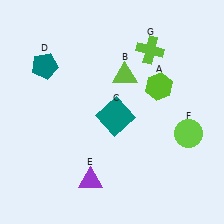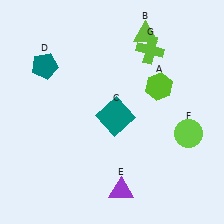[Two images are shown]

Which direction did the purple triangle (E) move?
The purple triangle (E) moved right.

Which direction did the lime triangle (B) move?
The lime triangle (B) moved up.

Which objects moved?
The objects that moved are: the lime triangle (B), the purple triangle (E).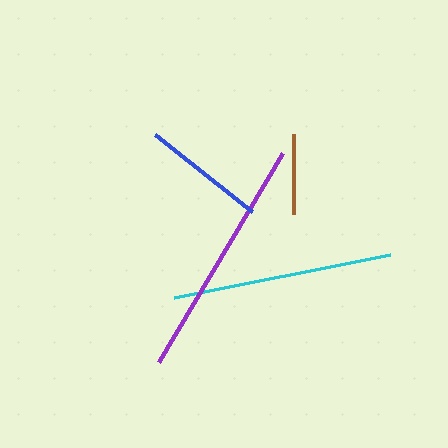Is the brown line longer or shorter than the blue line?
The blue line is longer than the brown line.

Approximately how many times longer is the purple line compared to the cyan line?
The purple line is approximately 1.1 times the length of the cyan line.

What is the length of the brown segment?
The brown segment is approximately 80 pixels long.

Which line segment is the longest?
The purple line is the longest at approximately 243 pixels.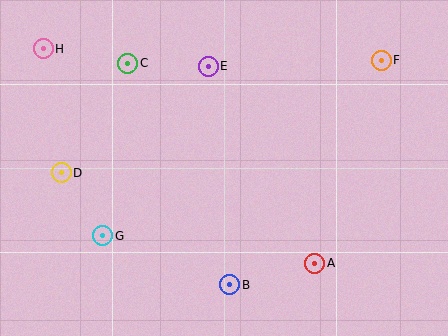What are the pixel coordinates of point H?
Point H is at (43, 49).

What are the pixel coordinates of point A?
Point A is at (315, 263).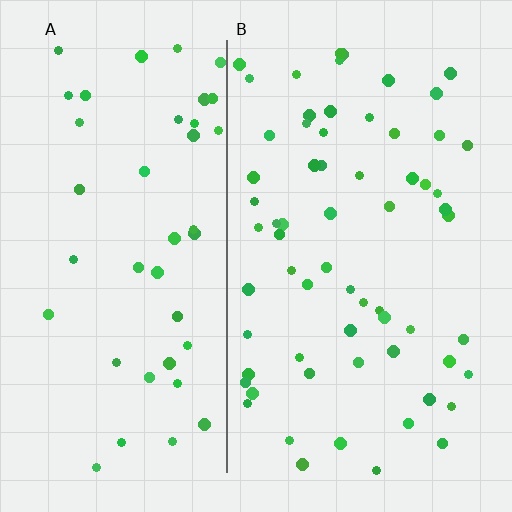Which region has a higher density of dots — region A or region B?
B (the right).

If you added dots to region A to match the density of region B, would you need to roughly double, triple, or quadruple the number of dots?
Approximately double.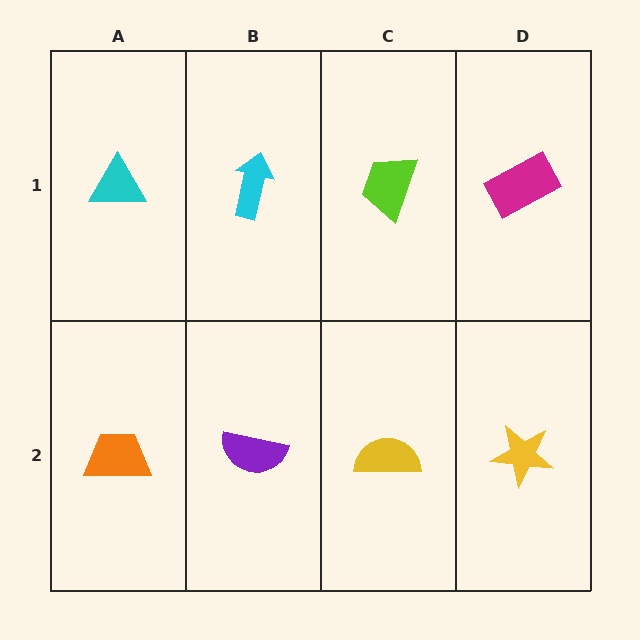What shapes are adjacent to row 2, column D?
A magenta rectangle (row 1, column D), a yellow semicircle (row 2, column C).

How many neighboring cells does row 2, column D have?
2.